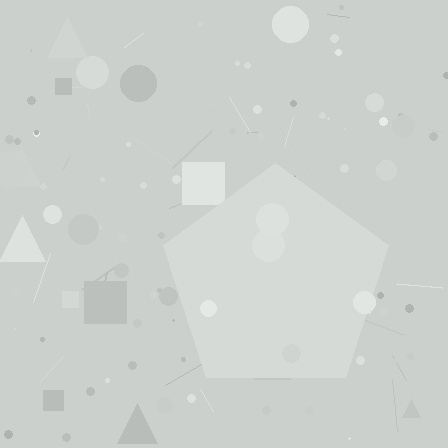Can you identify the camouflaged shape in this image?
The camouflaged shape is a pentagon.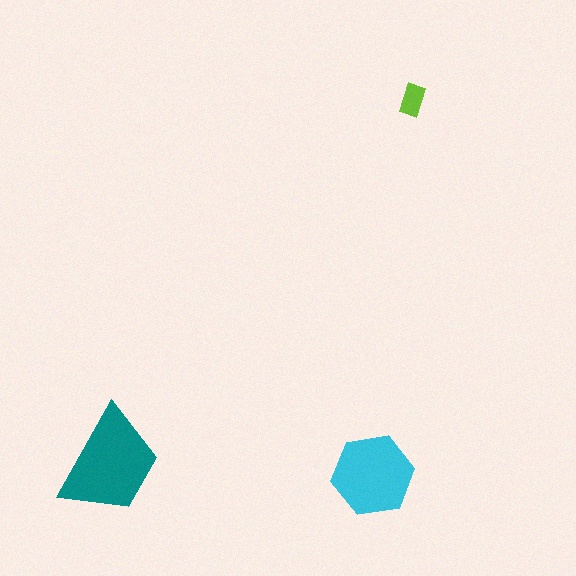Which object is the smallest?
The lime rectangle.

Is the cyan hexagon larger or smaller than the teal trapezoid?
Smaller.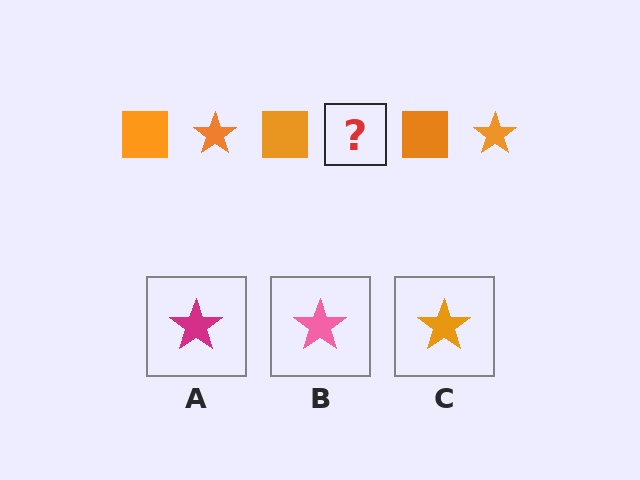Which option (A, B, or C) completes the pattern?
C.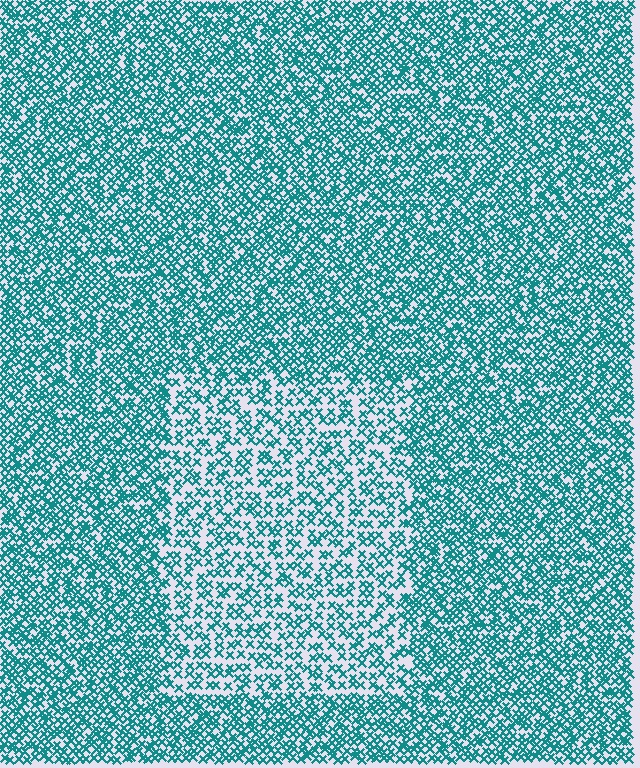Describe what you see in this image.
The image contains small teal elements arranged at two different densities. A rectangle-shaped region is visible where the elements are less densely packed than the surrounding area.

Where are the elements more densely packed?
The elements are more densely packed outside the rectangle boundary.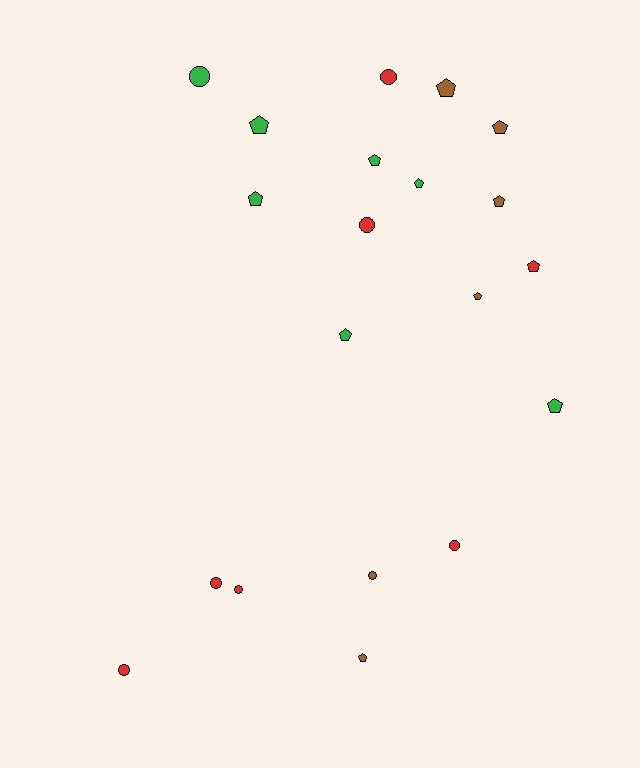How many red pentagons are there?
There is 1 red pentagon.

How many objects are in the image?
There are 20 objects.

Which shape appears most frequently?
Pentagon, with 12 objects.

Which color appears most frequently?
Red, with 7 objects.